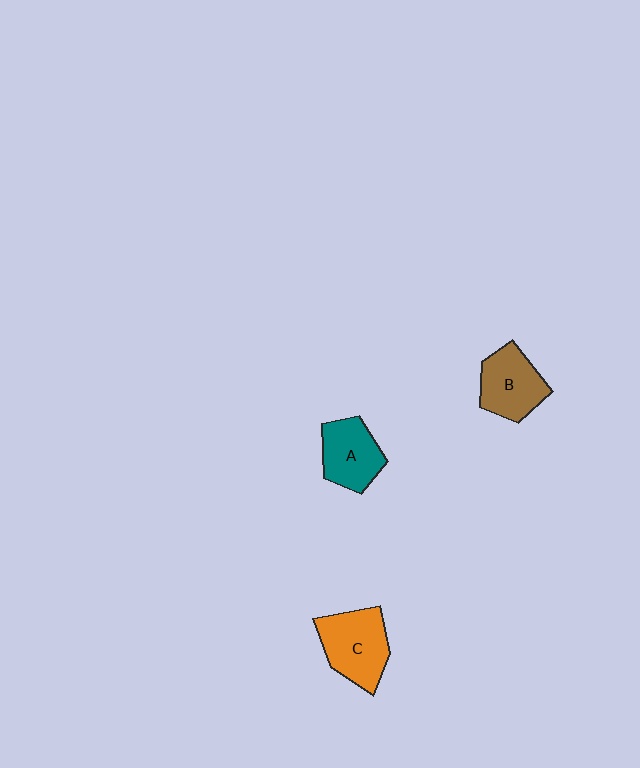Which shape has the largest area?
Shape C (orange).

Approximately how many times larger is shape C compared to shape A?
Approximately 1.2 times.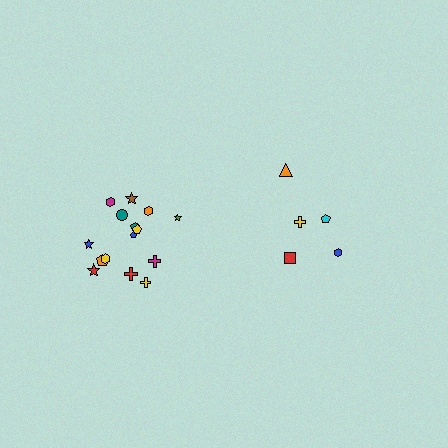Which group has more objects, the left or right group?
The left group.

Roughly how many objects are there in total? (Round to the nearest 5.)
Roughly 20 objects in total.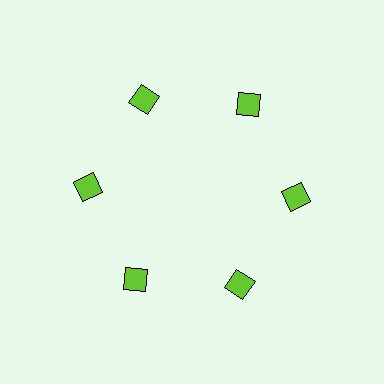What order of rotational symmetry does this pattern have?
This pattern has 6-fold rotational symmetry.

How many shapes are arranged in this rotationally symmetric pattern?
There are 6 shapes, arranged in 6 groups of 1.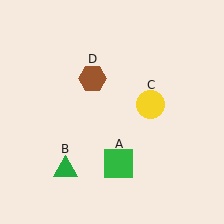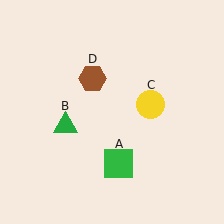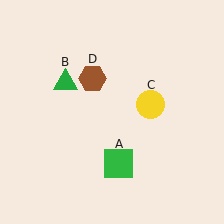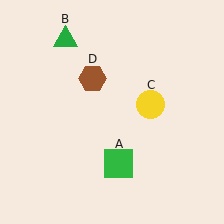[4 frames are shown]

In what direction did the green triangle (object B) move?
The green triangle (object B) moved up.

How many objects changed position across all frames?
1 object changed position: green triangle (object B).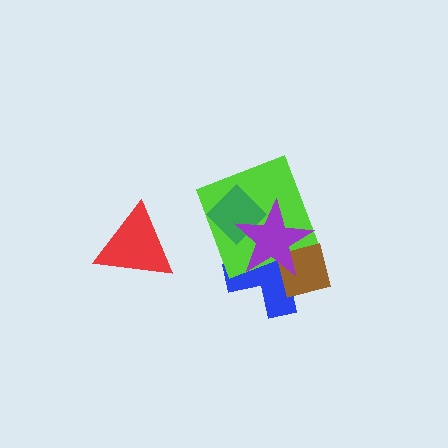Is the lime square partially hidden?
Yes, it is partially covered by another shape.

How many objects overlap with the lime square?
4 objects overlap with the lime square.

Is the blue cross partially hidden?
Yes, it is partially covered by another shape.